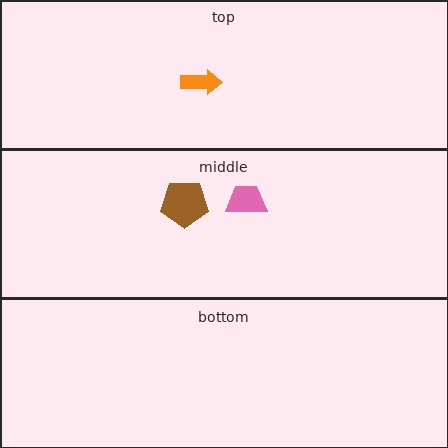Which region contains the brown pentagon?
The middle region.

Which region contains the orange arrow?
The top region.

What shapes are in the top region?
The orange arrow.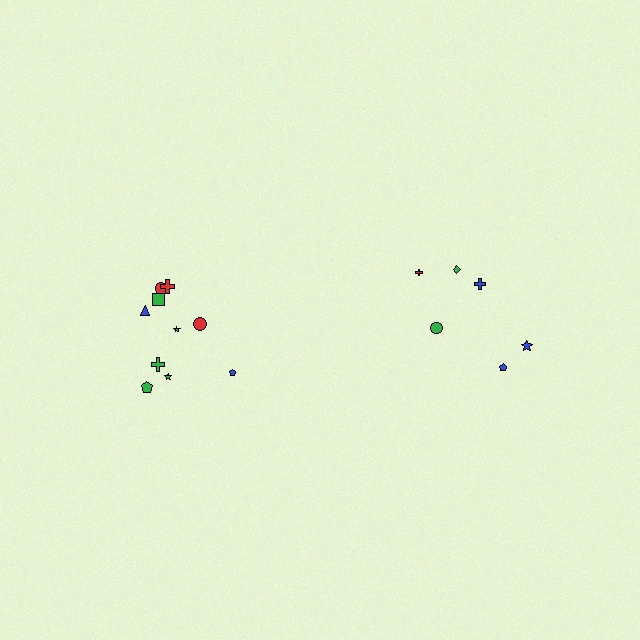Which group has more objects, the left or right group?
The left group.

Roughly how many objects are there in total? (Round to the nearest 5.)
Roughly 15 objects in total.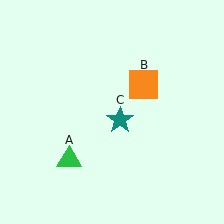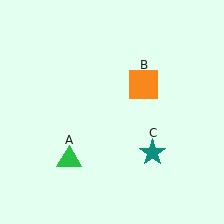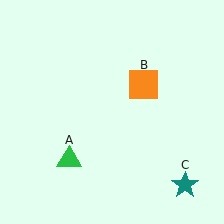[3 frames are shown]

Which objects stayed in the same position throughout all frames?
Green triangle (object A) and orange square (object B) remained stationary.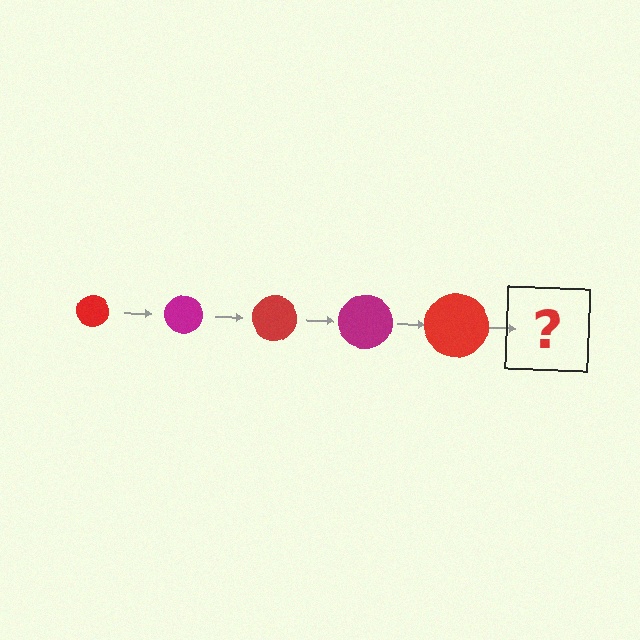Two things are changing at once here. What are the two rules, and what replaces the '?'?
The two rules are that the circle grows larger each step and the color cycles through red and magenta. The '?' should be a magenta circle, larger than the previous one.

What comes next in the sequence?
The next element should be a magenta circle, larger than the previous one.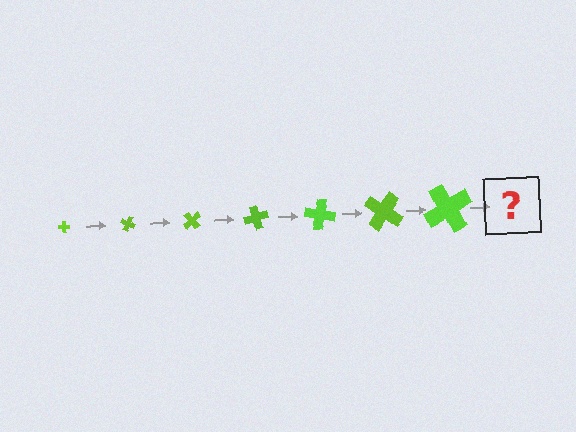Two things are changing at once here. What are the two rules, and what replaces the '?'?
The two rules are that the cross grows larger each step and it rotates 25 degrees each step. The '?' should be a cross, larger than the previous one and rotated 175 degrees from the start.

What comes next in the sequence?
The next element should be a cross, larger than the previous one and rotated 175 degrees from the start.